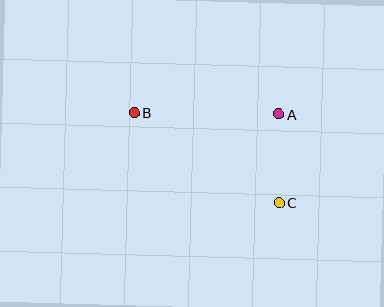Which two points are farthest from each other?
Points B and C are farthest from each other.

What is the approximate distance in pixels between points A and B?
The distance between A and B is approximately 144 pixels.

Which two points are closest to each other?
Points A and C are closest to each other.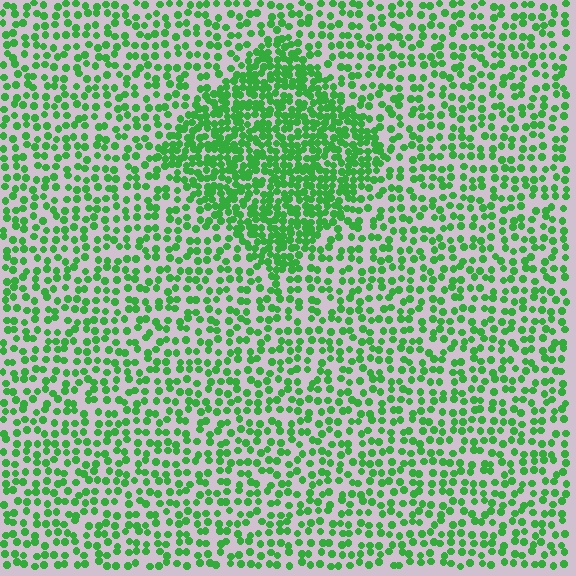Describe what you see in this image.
The image contains small green elements arranged at two different densities. A diamond-shaped region is visible where the elements are more densely packed than the surrounding area.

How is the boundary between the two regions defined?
The boundary is defined by a change in element density (approximately 2.1x ratio). All elements are the same color, size, and shape.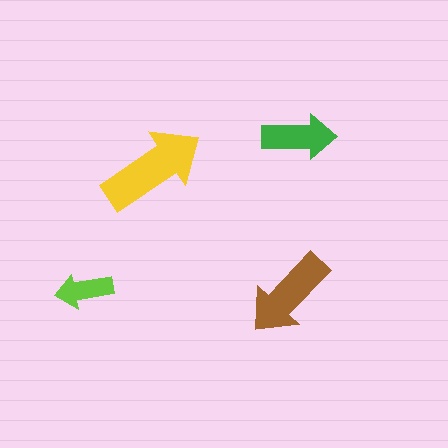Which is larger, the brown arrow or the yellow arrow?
The yellow one.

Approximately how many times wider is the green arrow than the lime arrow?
About 1.5 times wider.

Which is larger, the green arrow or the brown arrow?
The brown one.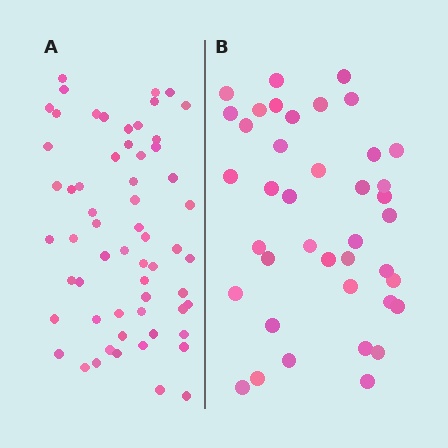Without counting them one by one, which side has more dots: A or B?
Region A (the left region) has more dots.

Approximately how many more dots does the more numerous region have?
Region A has approximately 20 more dots than region B.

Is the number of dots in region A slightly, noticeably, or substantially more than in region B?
Region A has substantially more. The ratio is roughly 1.5 to 1.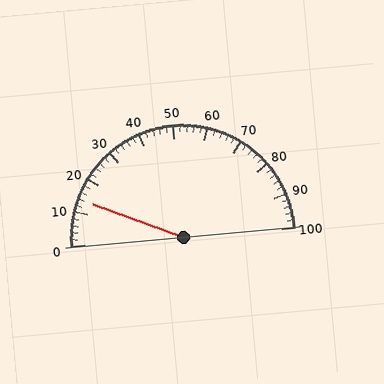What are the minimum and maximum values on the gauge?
The gauge ranges from 0 to 100.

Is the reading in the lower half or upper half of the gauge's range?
The reading is in the lower half of the range (0 to 100).